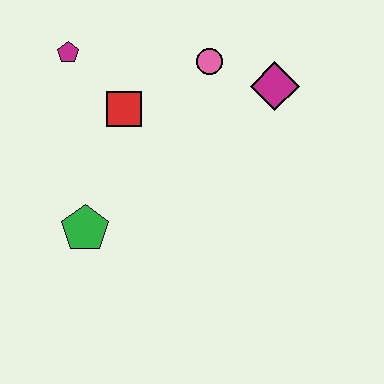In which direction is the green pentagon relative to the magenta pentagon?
The green pentagon is below the magenta pentagon.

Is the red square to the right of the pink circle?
No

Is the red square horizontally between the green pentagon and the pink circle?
Yes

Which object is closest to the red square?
The magenta pentagon is closest to the red square.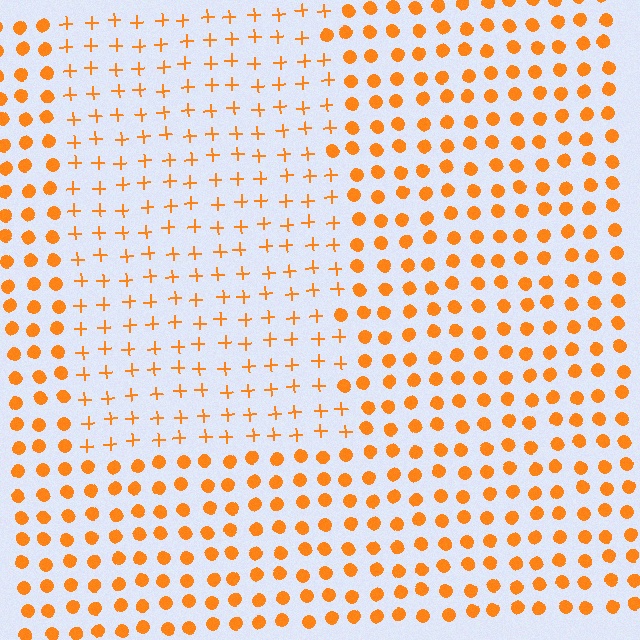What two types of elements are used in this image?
The image uses plus signs inside the rectangle region and circles outside it.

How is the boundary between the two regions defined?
The boundary is defined by a change in element shape: plus signs inside vs. circles outside. All elements share the same color and spacing.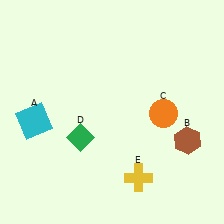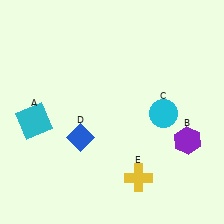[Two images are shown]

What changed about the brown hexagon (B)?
In Image 1, B is brown. In Image 2, it changed to purple.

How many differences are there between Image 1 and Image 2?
There are 3 differences between the two images.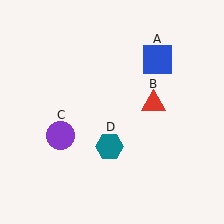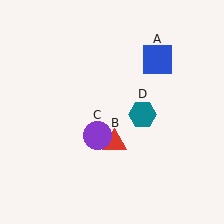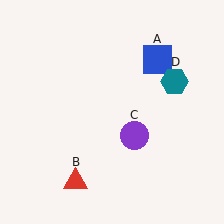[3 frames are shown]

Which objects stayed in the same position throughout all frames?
Blue square (object A) remained stationary.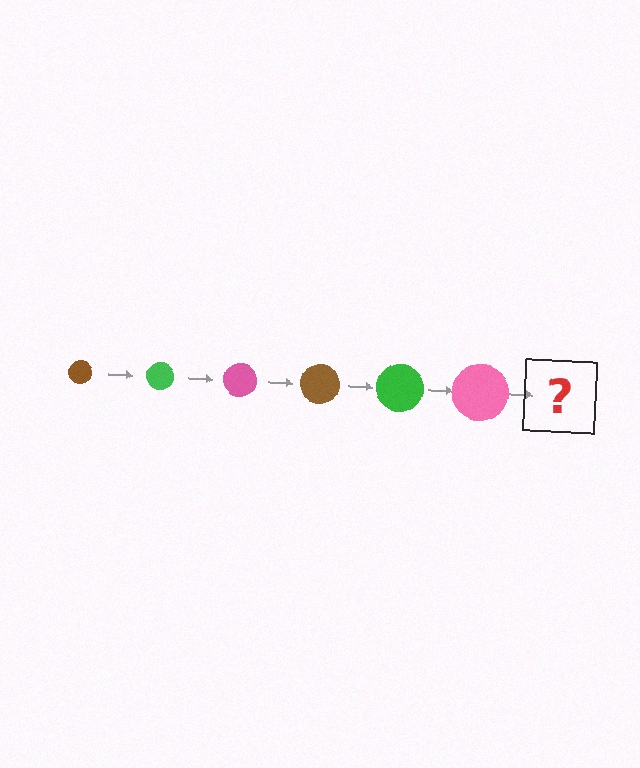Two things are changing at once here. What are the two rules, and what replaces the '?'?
The two rules are that the circle grows larger each step and the color cycles through brown, green, and pink. The '?' should be a brown circle, larger than the previous one.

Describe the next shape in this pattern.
It should be a brown circle, larger than the previous one.